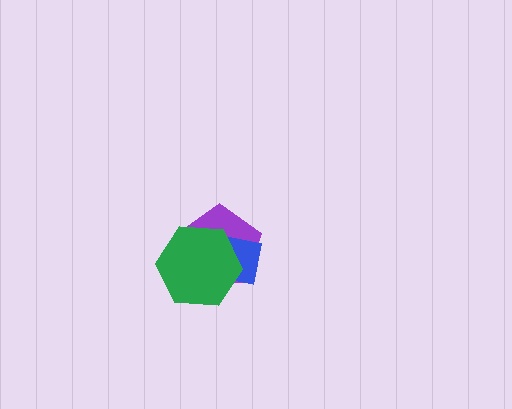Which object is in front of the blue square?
The green hexagon is in front of the blue square.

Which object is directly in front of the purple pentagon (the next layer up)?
The blue square is directly in front of the purple pentagon.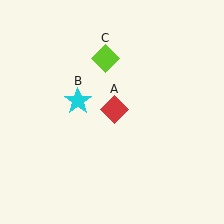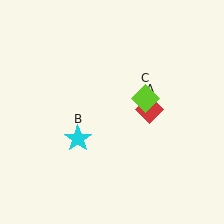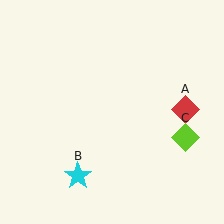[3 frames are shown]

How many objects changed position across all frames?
3 objects changed position: red diamond (object A), cyan star (object B), lime diamond (object C).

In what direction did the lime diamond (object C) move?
The lime diamond (object C) moved down and to the right.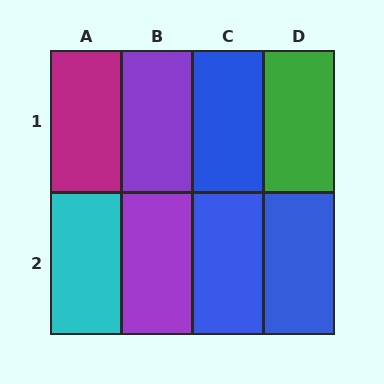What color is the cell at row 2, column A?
Cyan.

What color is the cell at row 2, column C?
Blue.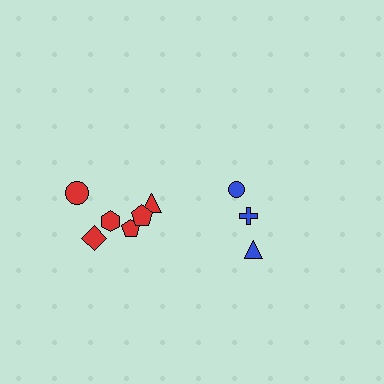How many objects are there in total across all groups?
There are 9 objects.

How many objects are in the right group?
There are 3 objects.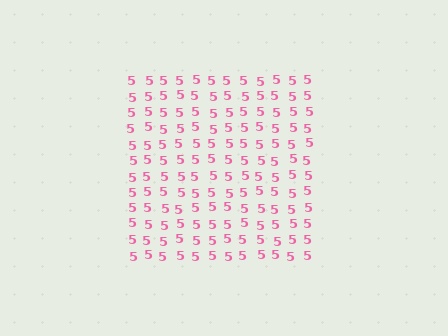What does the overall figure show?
The overall figure shows a square.